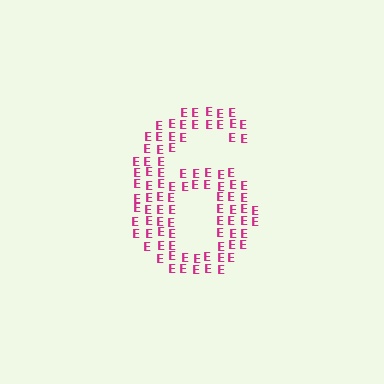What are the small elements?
The small elements are letter E's.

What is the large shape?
The large shape is the digit 6.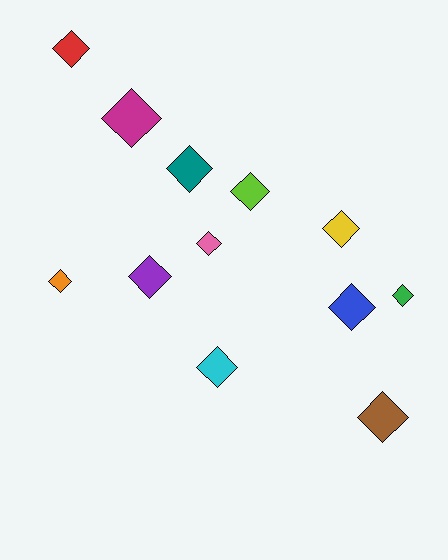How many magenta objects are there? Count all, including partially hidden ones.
There is 1 magenta object.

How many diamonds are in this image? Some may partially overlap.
There are 12 diamonds.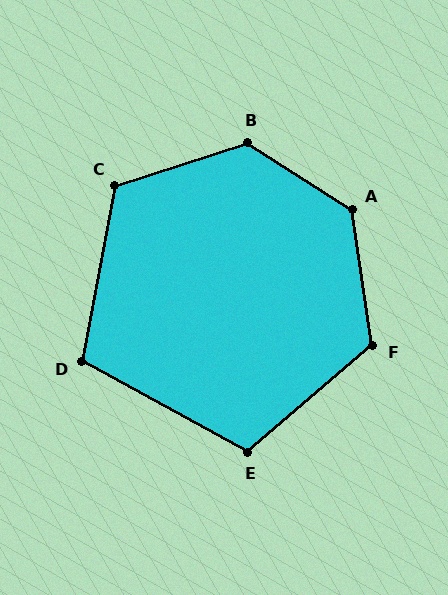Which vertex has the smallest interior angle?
D, at approximately 108 degrees.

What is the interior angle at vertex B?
Approximately 130 degrees (obtuse).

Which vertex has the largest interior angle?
A, at approximately 130 degrees.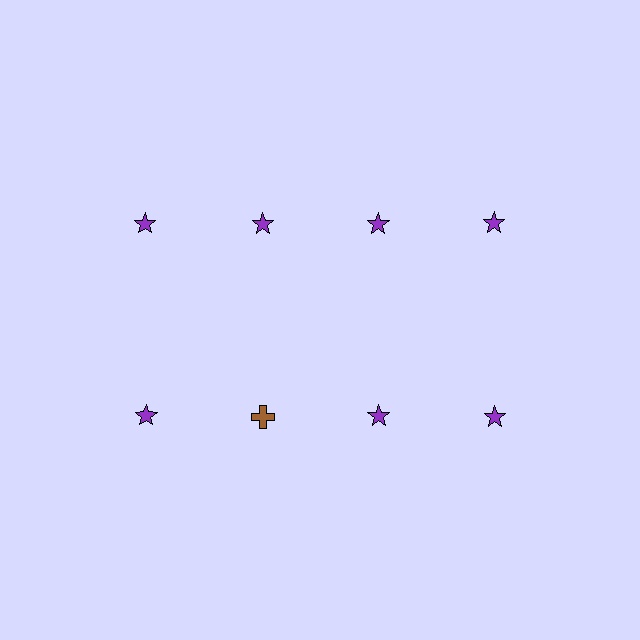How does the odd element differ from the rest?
It differs in both color (brown instead of purple) and shape (cross instead of star).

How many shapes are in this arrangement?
There are 8 shapes arranged in a grid pattern.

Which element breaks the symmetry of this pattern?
The brown cross in the second row, second from left column breaks the symmetry. All other shapes are purple stars.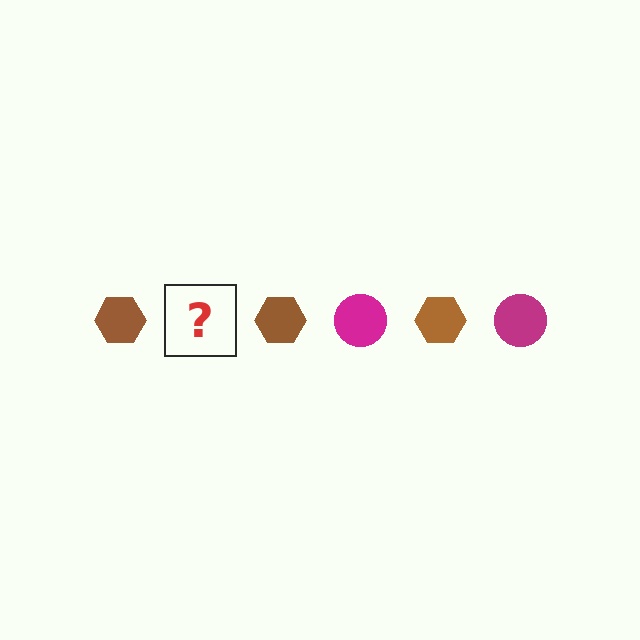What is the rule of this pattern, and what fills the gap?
The rule is that the pattern alternates between brown hexagon and magenta circle. The gap should be filled with a magenta circle.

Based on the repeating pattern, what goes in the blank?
The blank should be a magenta circle.